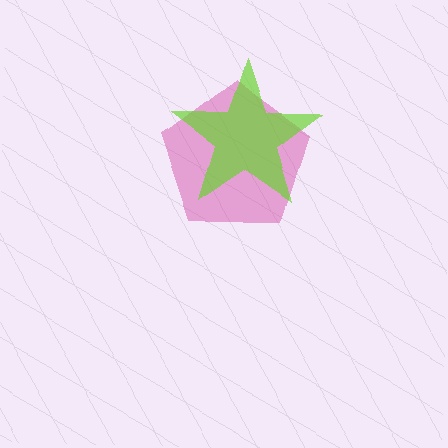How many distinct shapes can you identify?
There are 2 distinct shapes: a magenta pentagon, a lime star.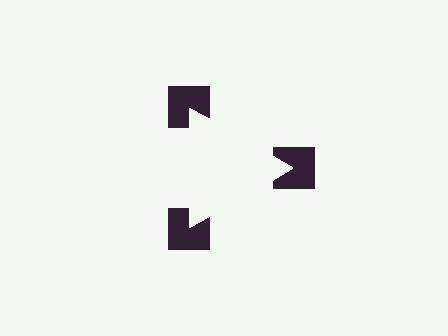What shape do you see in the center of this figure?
An illusory triangle — its edges are inferred from the aligned wedge cuts in the notched squares, not physically drawn.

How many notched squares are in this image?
There are 3 — one at each vertex of the illusory triangle.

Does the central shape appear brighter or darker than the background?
It typically appears slightly brighter than the background, even though no actual brightness change is drawn.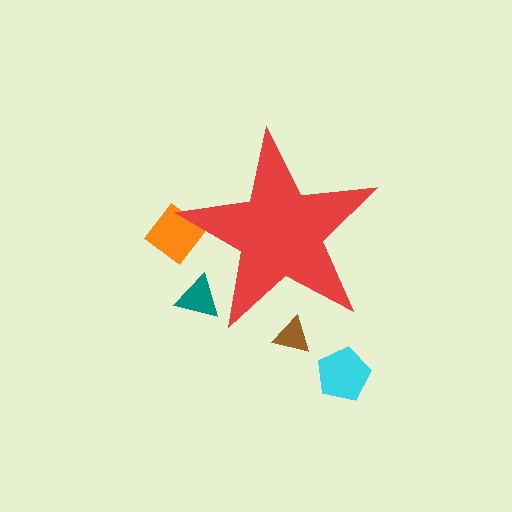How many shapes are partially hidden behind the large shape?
3 shapes are partially hidden.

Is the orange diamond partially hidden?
Yes, the orange diamond is partially hidden behind the red star.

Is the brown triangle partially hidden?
Yes, the brown triangle is partially hidden behind the red star.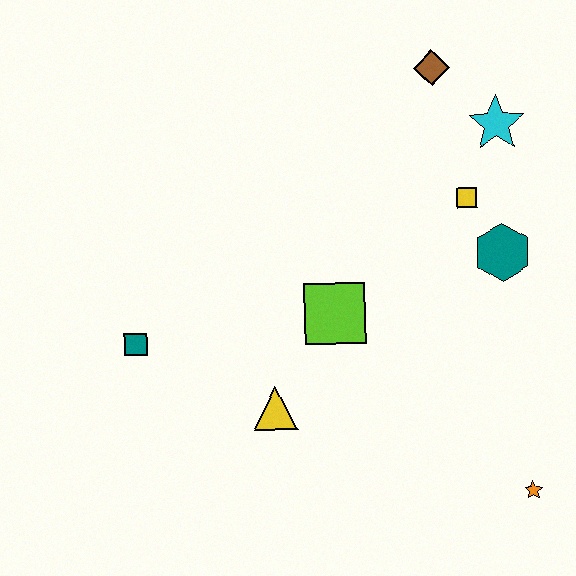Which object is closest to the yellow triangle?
The lime square is closest to the yellow triangle.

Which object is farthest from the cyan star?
The teal square is farthest from the cyan star.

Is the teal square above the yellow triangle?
Yes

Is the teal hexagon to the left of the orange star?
Yes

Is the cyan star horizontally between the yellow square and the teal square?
No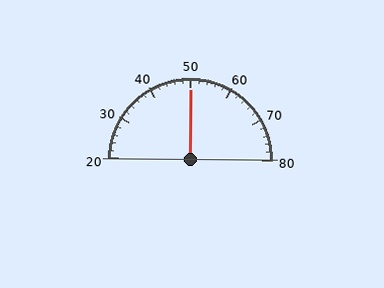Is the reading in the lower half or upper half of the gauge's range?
The reading is in the upper half of the range (20 to 80).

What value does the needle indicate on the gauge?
The needle indicates approximately 50.